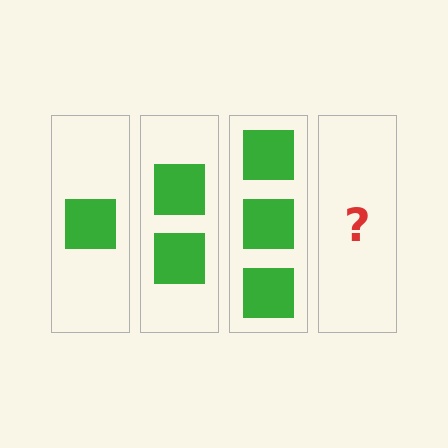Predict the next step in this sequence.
The next step is 4 squares.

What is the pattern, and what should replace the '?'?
The pattern is that each step adds one more square. The '?' should be 4 squares.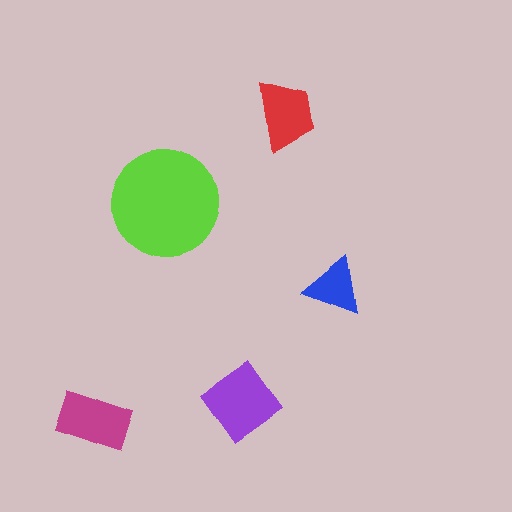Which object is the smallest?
The blue triangle.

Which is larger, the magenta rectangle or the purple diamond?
The purple diamond.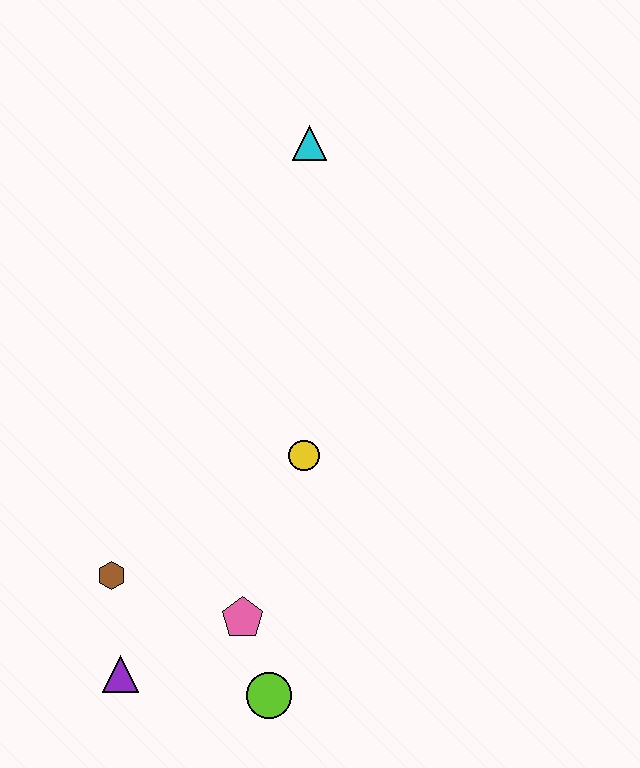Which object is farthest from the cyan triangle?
The purple triangle is farthest from the cyan triangle.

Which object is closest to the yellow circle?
The pink pentagon is closest to the yellow circle.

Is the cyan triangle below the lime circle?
No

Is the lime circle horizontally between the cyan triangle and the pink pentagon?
Yes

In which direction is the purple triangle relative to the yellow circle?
The purple triangle is below the yellow circle.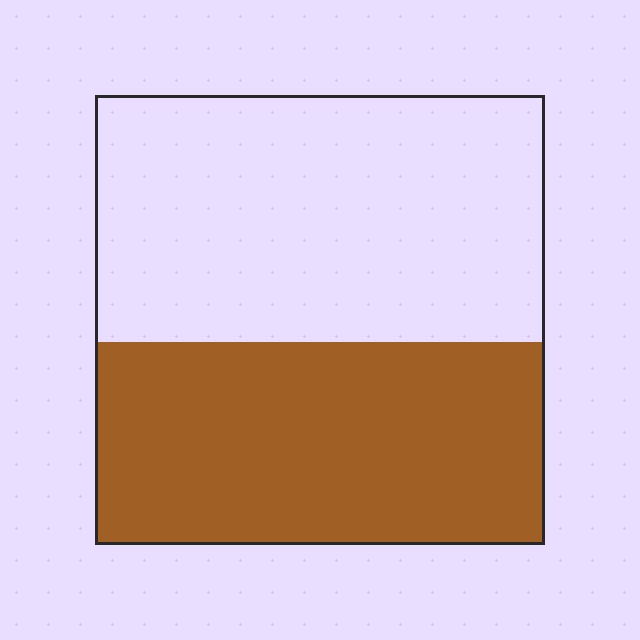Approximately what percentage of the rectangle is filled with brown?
Approximately 45%.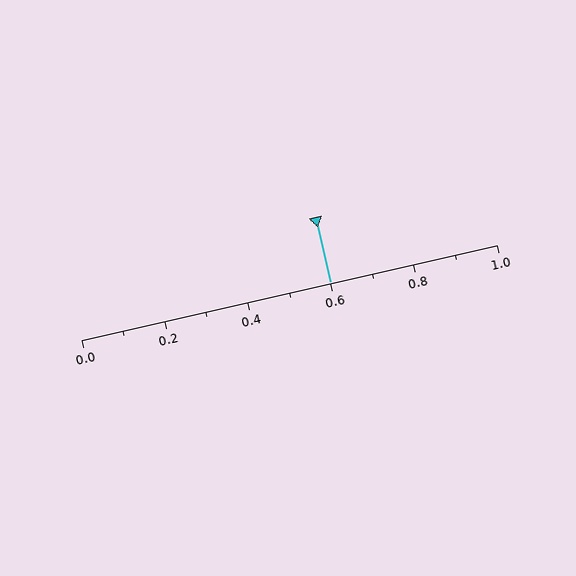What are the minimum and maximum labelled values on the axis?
The axis runs from 0.0 to 1.0.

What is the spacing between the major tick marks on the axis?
The major ticks are spaced 0.2 apart.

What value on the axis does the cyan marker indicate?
The marker indicates approximately 0.6.